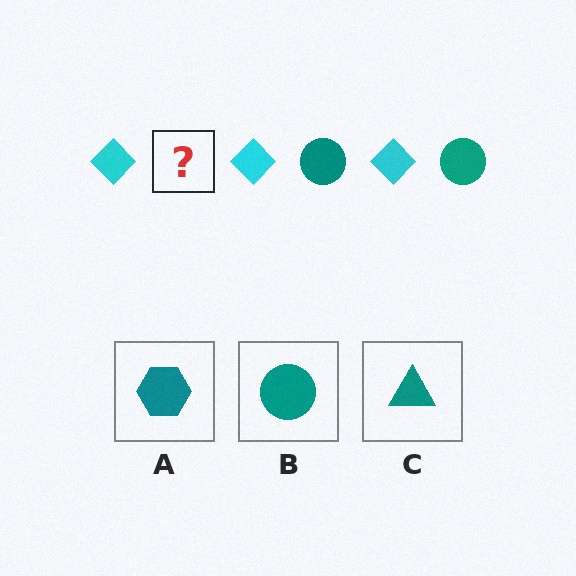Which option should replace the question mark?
Option B.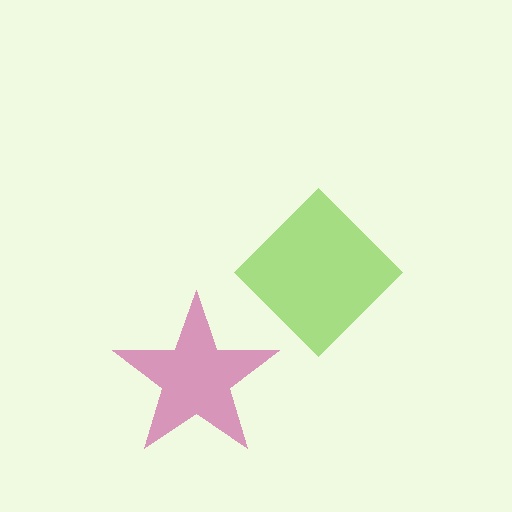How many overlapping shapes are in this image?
There are 2 overlapping shapes in the image.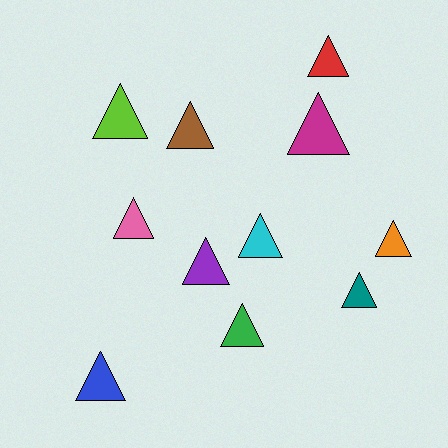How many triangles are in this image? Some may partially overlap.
There are 11 triangles.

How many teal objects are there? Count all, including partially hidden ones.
There is 1 teal object.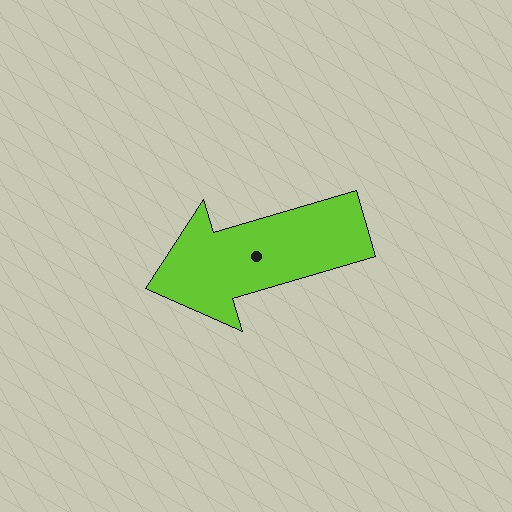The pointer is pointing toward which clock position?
Roughly 8 o'clock.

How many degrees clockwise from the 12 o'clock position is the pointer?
Approximately 254 degrees.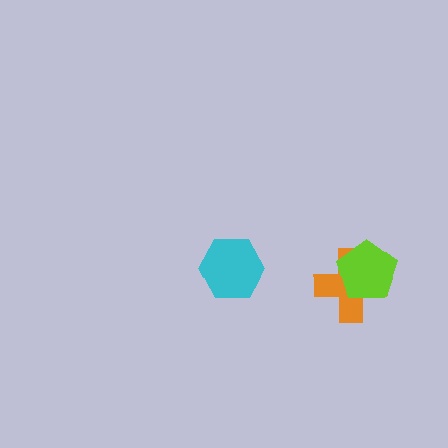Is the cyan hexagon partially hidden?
No, no other shape covers it.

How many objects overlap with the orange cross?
1 object overlaps with the orange cross.